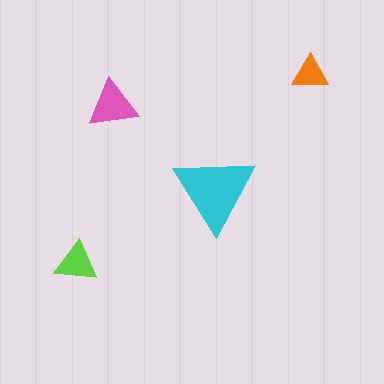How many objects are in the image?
There are 4 objects in the image.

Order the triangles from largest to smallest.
the cyan one, the pink one, the lime one, the orange one.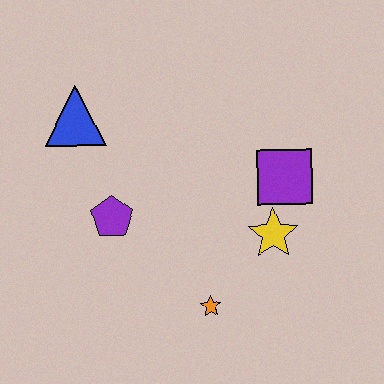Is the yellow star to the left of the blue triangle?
No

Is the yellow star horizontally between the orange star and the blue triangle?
No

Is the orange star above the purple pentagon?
No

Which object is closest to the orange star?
The yellow star is closest to the orange star.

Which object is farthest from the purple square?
The blue triangle is farthest from the purple square.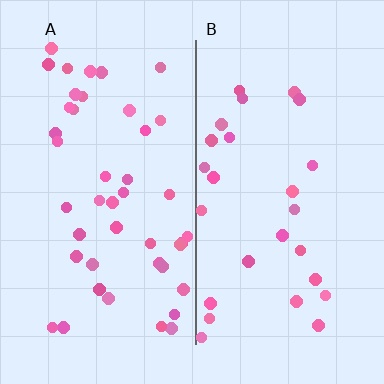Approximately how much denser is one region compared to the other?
Approximately 1.7× — region A over region B.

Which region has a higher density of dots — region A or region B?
A (the left).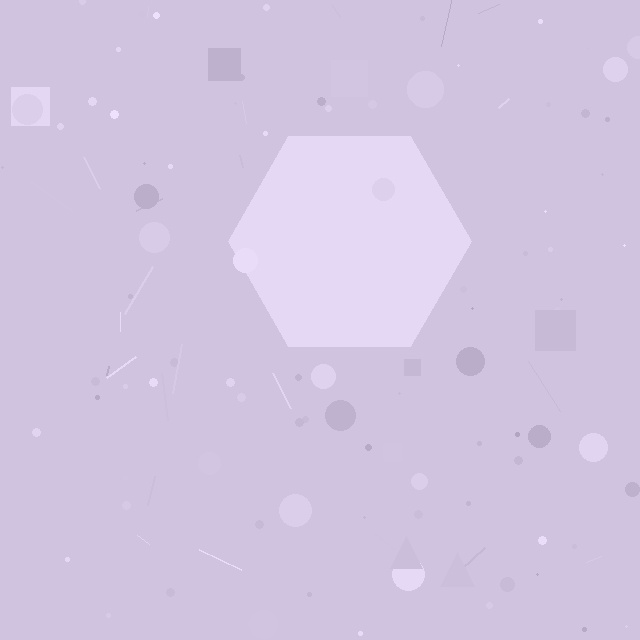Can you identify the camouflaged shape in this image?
The camouflaged shape is a hexagon.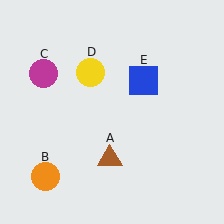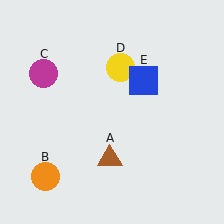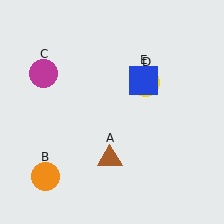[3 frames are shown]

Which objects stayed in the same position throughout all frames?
Brown triangle (object A) and orange circle (object B) and magenta circle (object C) and blue square (object E) remained stationary.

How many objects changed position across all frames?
1 object changed position: yellow circle (object D).